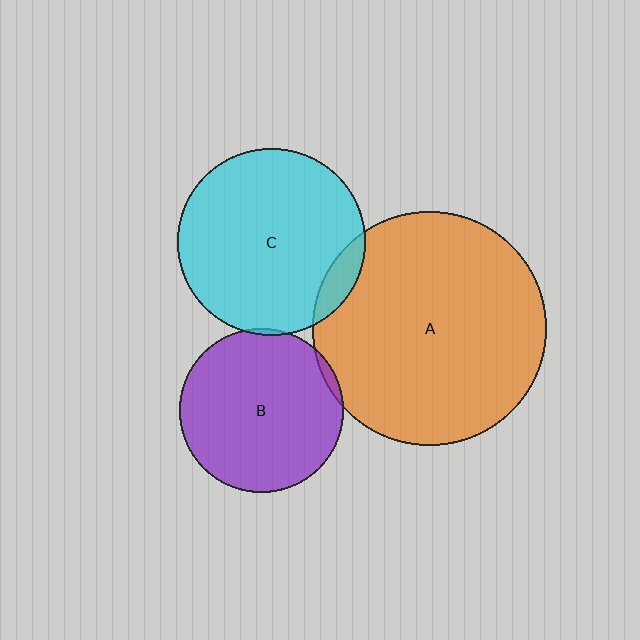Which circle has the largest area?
Circle A (orange).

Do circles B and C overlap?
Yes.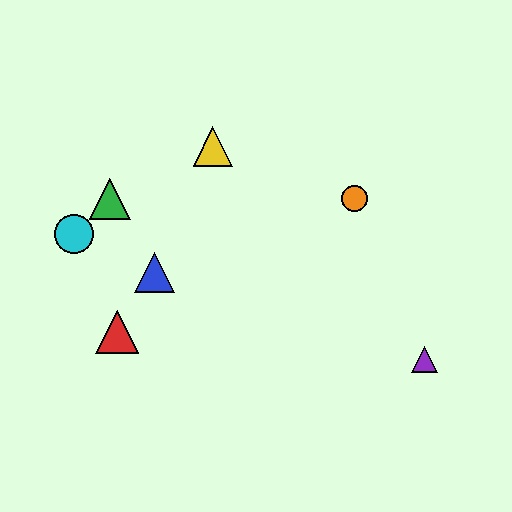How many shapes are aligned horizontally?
2 shapes (the green triangle, the orange circle) are aligned horizontally.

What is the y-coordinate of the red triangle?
The red triangle is at y≈332.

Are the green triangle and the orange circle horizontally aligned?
Yes, both are at y≈199.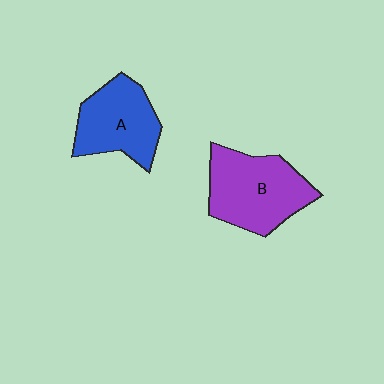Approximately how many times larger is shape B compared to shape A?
Approximately 1.2 times.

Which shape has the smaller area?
Shape A (blue).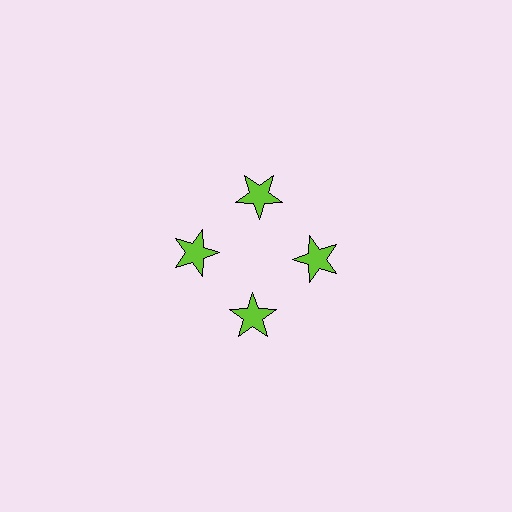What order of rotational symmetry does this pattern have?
This pattern has 4-fold rotational symmetry.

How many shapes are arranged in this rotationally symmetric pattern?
There are 4 shapes, arranged in 4 groups of 1.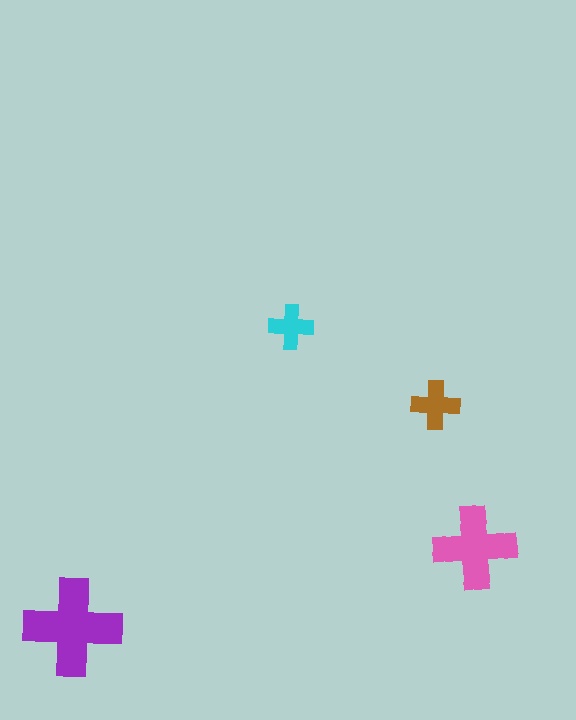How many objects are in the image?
There are 4 objects in the image.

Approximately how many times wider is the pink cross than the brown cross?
About 1.5 times wider.